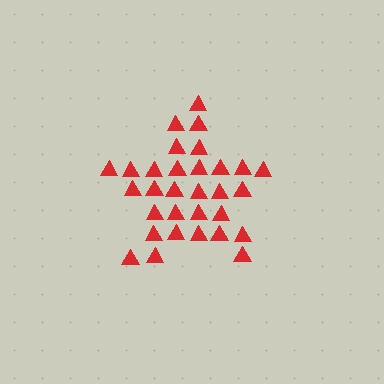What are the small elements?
The small elements are triangles.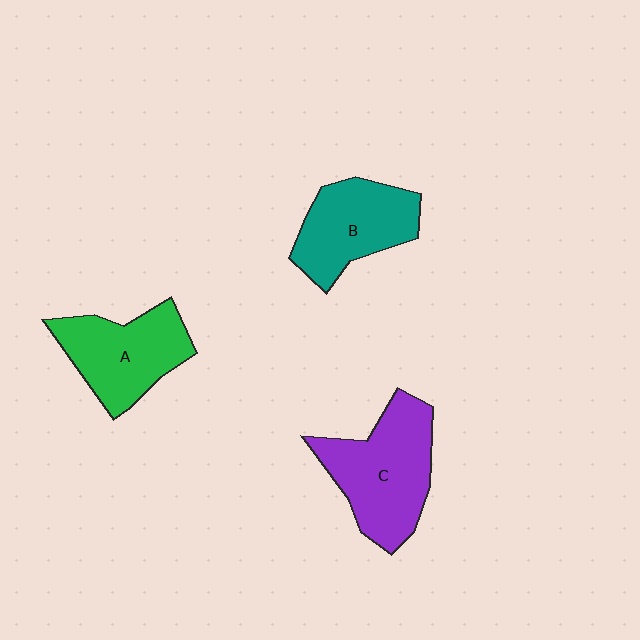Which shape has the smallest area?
Shape B (teal).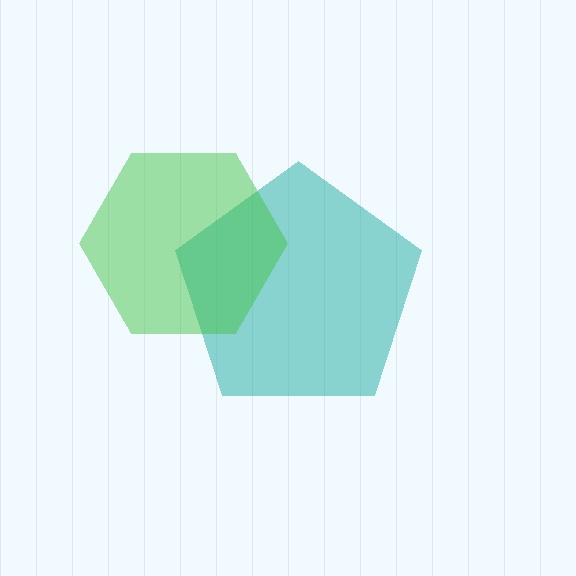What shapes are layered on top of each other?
The layered shapes are: a teal pentagon, a green hexagon.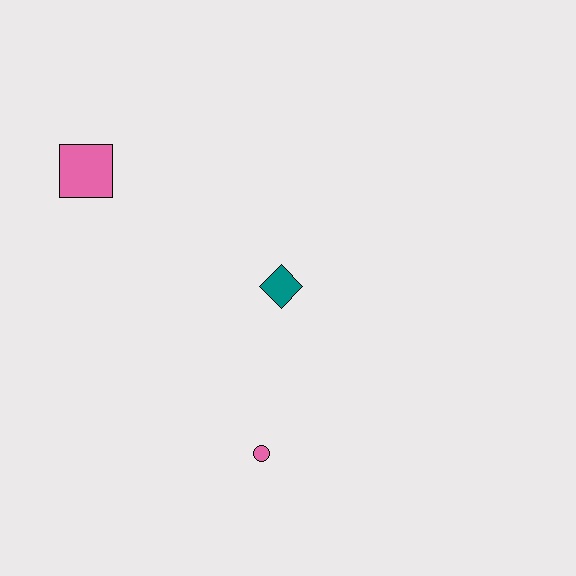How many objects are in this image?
There are 3 objects.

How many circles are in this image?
There is 1 circle.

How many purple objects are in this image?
There are no purple objects.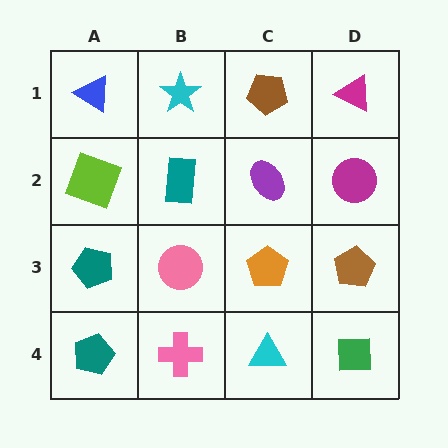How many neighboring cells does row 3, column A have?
3.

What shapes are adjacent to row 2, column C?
A brown pentagon (row 1, column C), an orange pentagon (row 3, column C), a teal rectangle (row 2, column B), a magenta circle (row 2, column D).